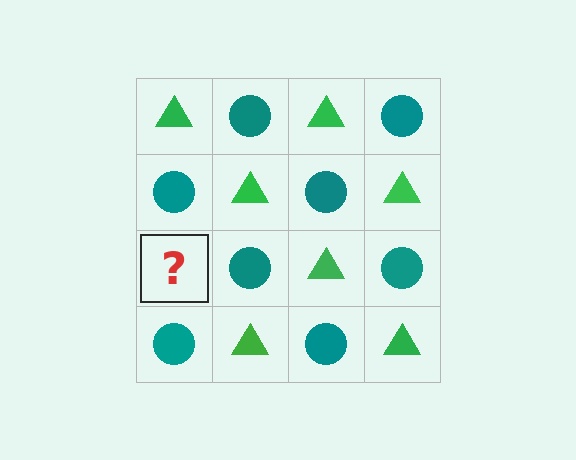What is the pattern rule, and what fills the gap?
The rule is that it alternates green triangle and teal circle in a checkerboard pattern. The gap should be filled with a green triangle.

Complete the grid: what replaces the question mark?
The question mark should be replaced with a green triangle.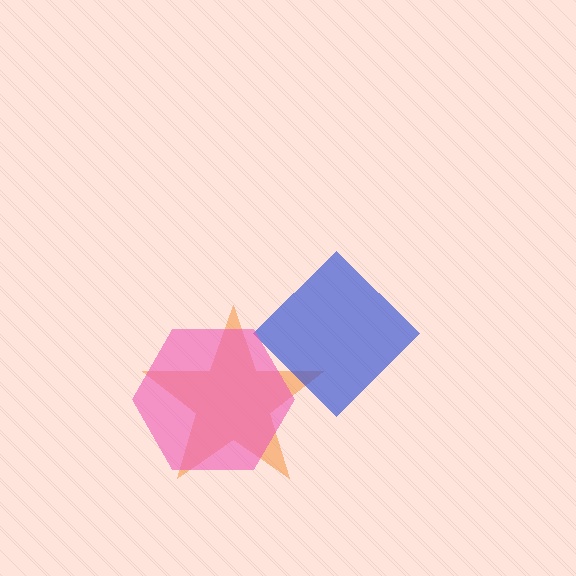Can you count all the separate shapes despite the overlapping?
Yes, there are 3 separate shapes.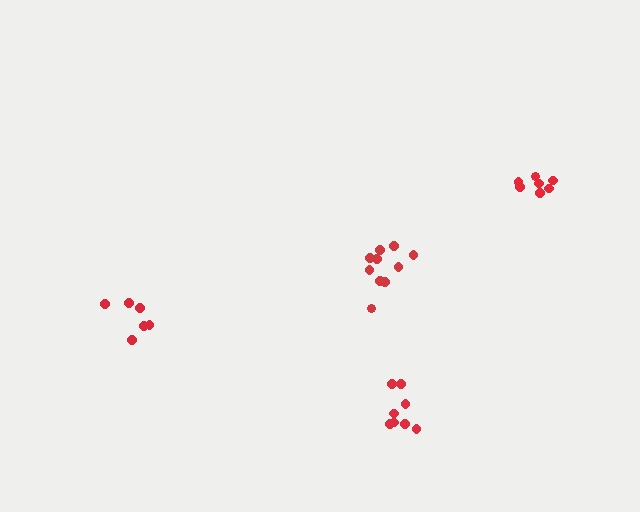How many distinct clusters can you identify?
There are 4 distinct clusters.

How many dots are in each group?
Group 1: 8 dots, Group 2: 10 dots, Group 3: 7 dots, Group 4: 6 dots (31 total).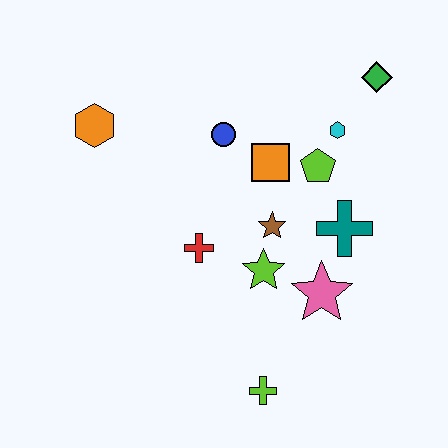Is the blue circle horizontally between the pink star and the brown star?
No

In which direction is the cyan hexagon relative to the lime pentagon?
The cyan hexagon is above the lime pentagon.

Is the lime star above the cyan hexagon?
No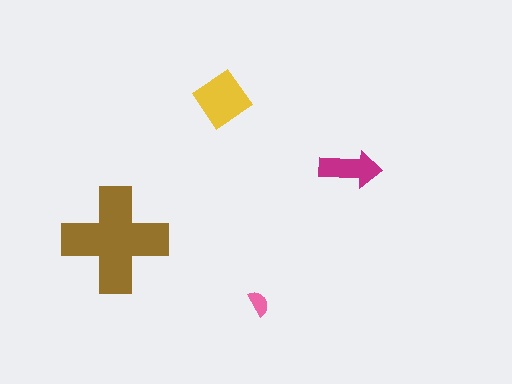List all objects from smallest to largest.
The pink semicircle, the magenta arrow, the yellow diamond, the brown cross.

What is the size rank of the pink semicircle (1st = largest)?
4th.